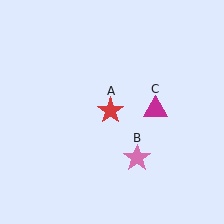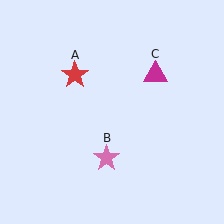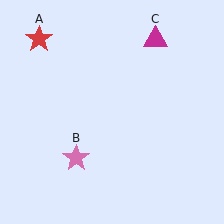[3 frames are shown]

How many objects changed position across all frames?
3 objects changed position: red star (object A), pink star (object B), magenta triangle (object C).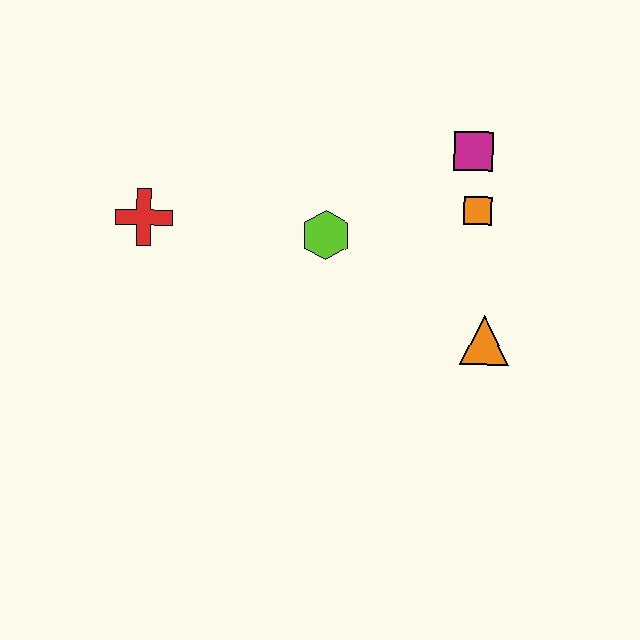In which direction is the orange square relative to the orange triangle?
The orange square is above the orange triangle.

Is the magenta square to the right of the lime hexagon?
Yes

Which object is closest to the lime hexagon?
The orange square is closest to the lime hexagon.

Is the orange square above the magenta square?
No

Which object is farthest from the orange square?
The red cross is farthest from the orange square.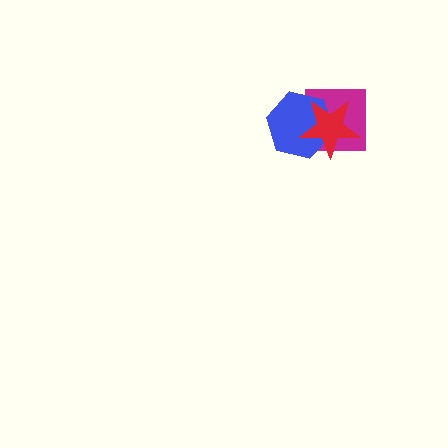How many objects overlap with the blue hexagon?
2 objects overlap with the blue hexagon.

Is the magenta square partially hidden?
Yes, it is partially covered by another shape.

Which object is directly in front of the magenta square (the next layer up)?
The blue hexagon is directly in front of the magenta square.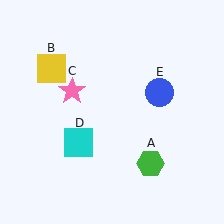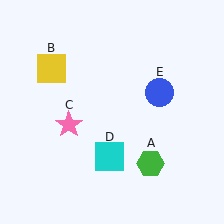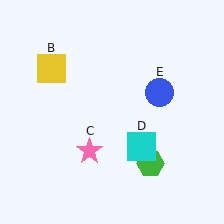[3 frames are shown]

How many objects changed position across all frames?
2 objects changed position: pink star (object C), cyan square (object D).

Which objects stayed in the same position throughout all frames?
Green hexagon (object A) and yellow square (object B) and blue circle (object E) remained stationary.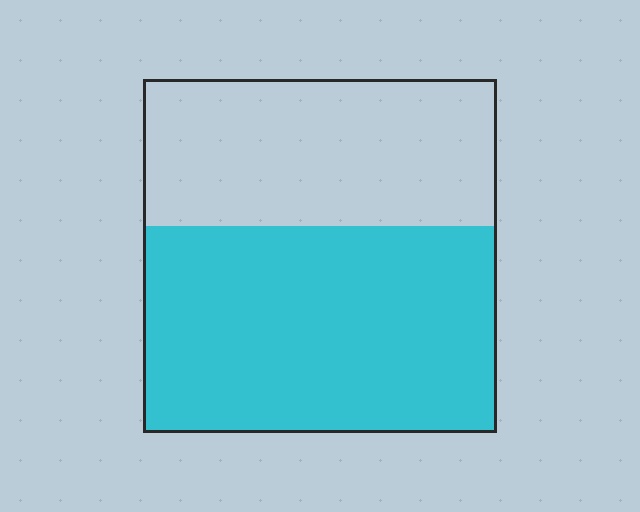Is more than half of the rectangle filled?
Yes.